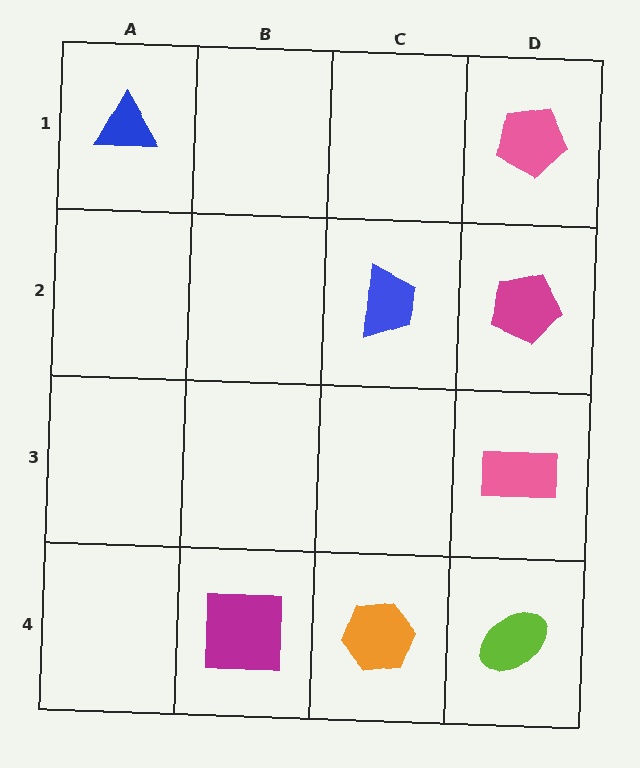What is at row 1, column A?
A blue triangle.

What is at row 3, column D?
A pink rectangle.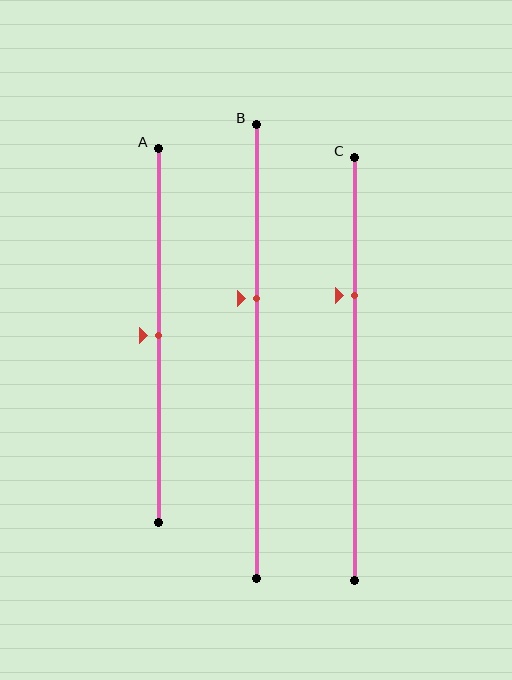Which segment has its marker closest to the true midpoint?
Segment A has its marker closest to the true midpoint.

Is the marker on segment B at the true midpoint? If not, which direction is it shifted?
No, the marker on segment B is shifted upward by about 12% of the segment length.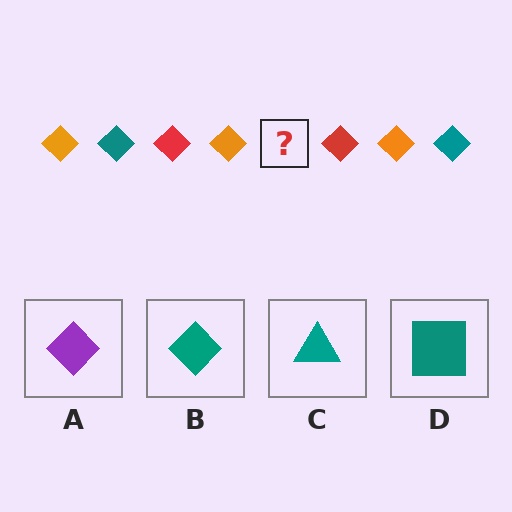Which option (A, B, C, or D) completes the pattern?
B.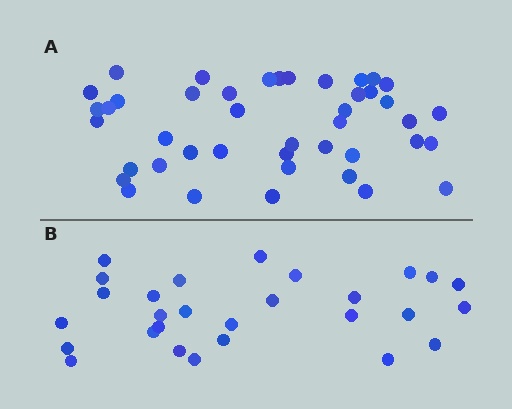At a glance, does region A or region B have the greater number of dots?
Region A (the top region) has more dots.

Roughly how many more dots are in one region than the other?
Region A has approximately 15 more dots than region B.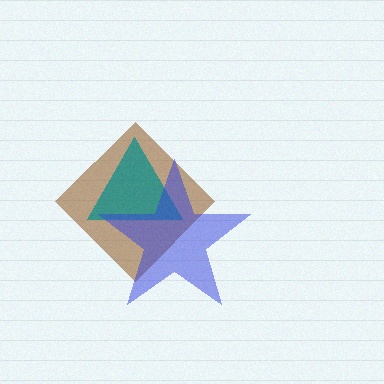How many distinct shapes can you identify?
There are 3 distinct shapes: a brown diamond, a teal triangle, a blue star.